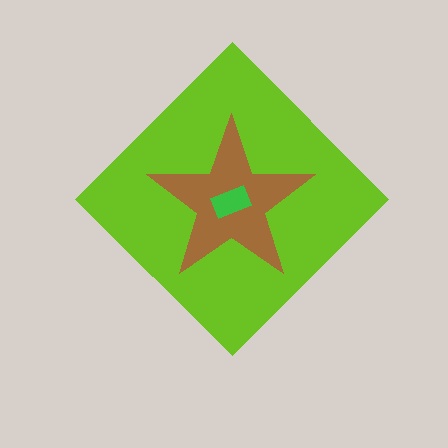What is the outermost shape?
The lime diamond.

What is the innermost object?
The green rectangle.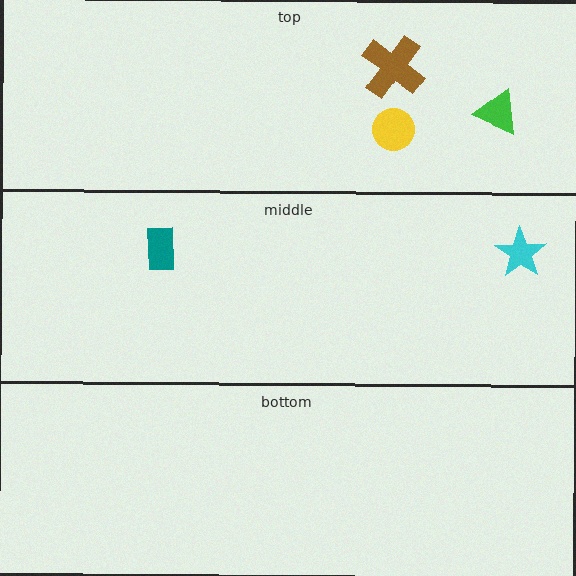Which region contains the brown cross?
The top region.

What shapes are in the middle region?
The teal rectangle, the cyan star.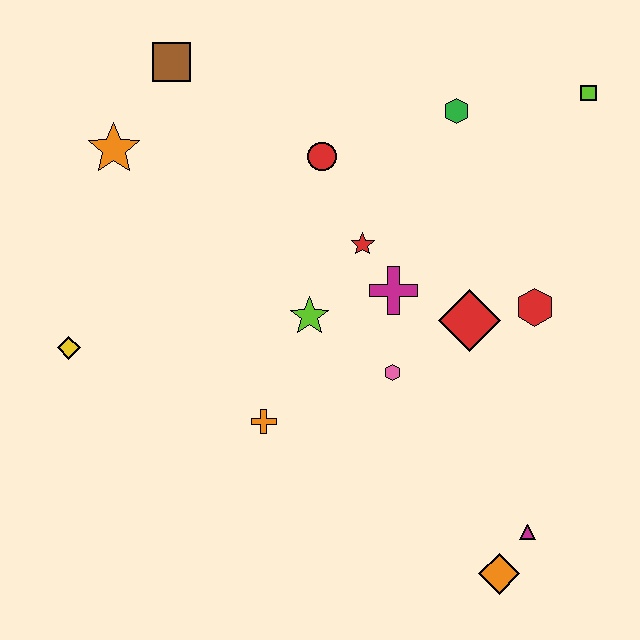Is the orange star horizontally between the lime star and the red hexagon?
No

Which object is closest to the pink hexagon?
The magenta cross is closest to the pink hexagon.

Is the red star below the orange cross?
No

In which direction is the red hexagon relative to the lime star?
The red hexagon is to the right of the lime star.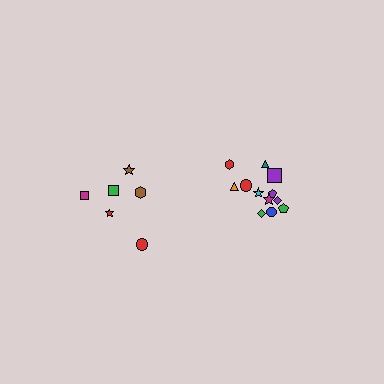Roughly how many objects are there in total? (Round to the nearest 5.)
Roughly 20 objects in total.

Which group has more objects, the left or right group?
The right group.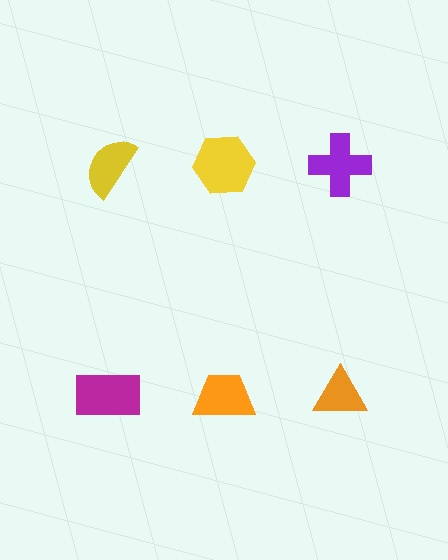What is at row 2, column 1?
A magenta rectangle.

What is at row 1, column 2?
A yellow hexagon.